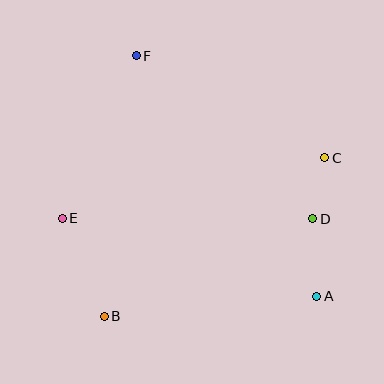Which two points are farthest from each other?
Points A and F are farthest from each other.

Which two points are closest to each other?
Points C and D are closest to each other.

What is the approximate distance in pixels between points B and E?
The distance between B and E is approximately 107 pixels.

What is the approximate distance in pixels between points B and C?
The distance between B and C is approximately 272 pixels.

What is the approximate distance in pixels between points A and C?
The distance between A and C is approximately 139 pixels.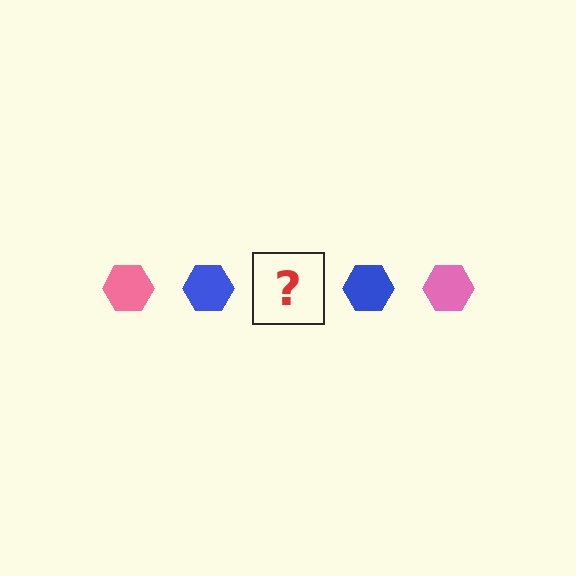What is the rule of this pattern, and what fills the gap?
The rule is that the pattern cycles through pink, blue hexagons. The gap should be filled with a pink hexagon.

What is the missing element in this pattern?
The missing element is a pink hexagon.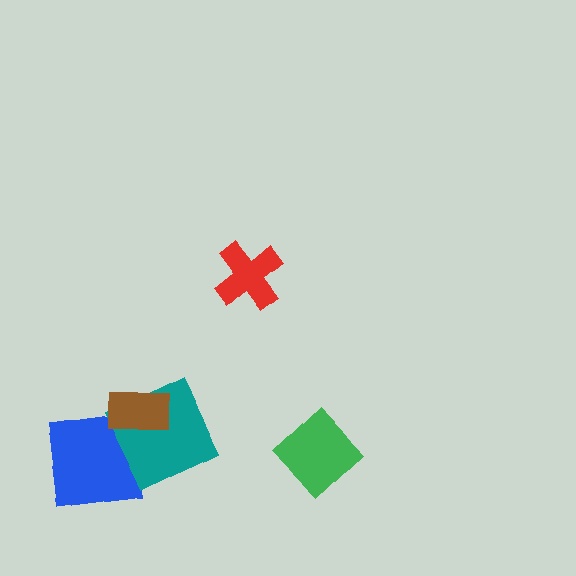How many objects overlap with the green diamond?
0 objects overlap with the green diamond.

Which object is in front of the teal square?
The brown rectangle is in front of the teal square.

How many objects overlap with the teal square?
2 objects overlap with the teal square.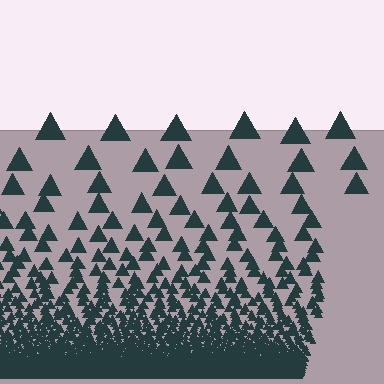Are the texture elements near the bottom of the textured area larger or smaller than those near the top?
Smaller. The gradient is inverted — elements near the bottom are smaller and denser.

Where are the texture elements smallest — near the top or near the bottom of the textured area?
Near the bottom.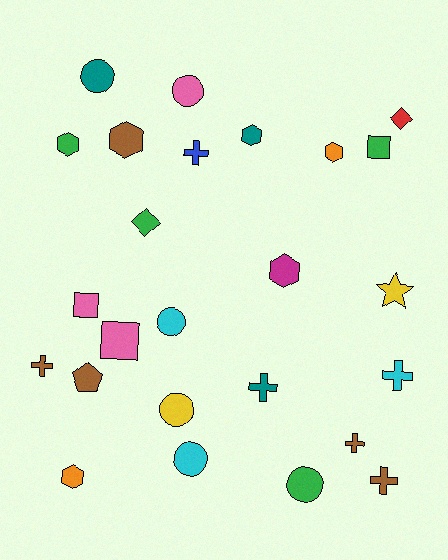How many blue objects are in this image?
There is 1 blue object.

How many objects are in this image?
There are 25 objects.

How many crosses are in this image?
There are 6 crosses.